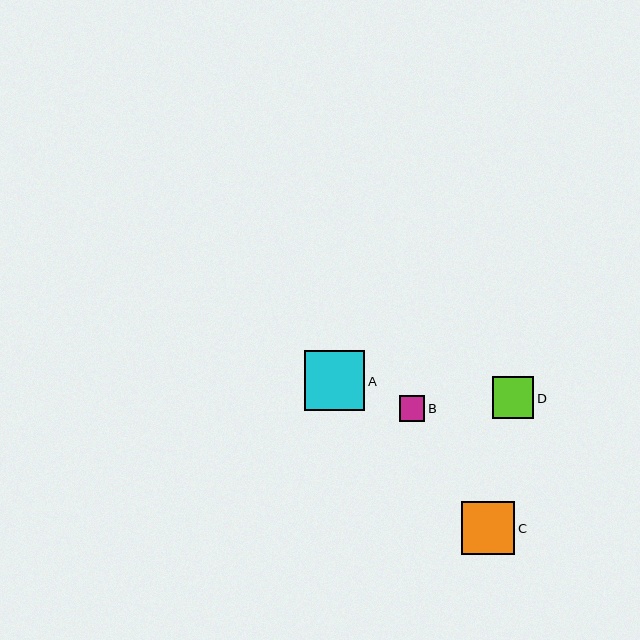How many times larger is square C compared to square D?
Square C is approximately 1.3 times the size of square D.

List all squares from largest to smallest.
From largest to smallest: A, C, D, B.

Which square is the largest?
Square A is the largest with a size of approximately 60 pixels.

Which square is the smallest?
Square B is the smallest with a size of approximately 26 pixels.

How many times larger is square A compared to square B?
Square A is approximately 2.3 times the size of square B.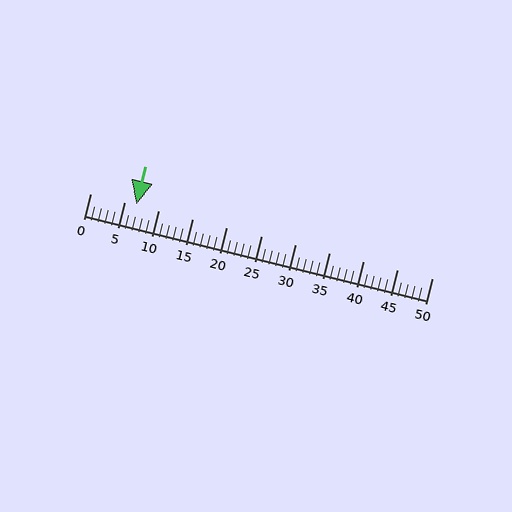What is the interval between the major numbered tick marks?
The major tick marks are spaced 5 units apart.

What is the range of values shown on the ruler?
The ruler shows values from 0 to 50.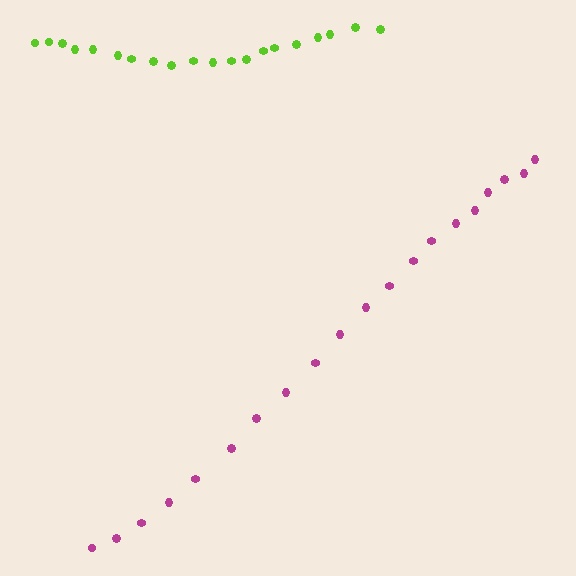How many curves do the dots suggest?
There are 2 distinct paths.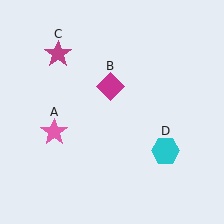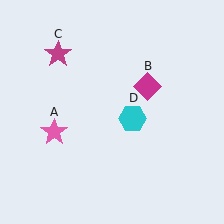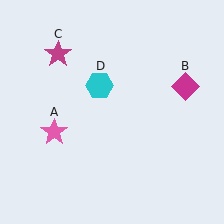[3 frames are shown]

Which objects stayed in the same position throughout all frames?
Pink star (object A) and magenta star (object C) remained stationary.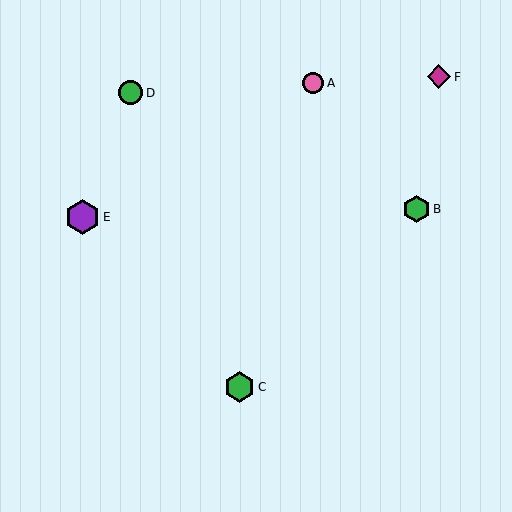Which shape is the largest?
The purple hexagon (labeled E) is the largest.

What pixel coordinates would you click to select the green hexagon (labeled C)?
Click at (239, 387) to select the green hexagon C.